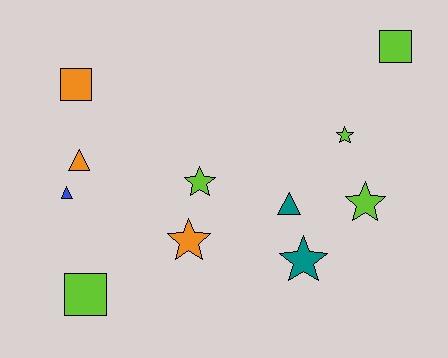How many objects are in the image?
There are 11 objects.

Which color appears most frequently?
Lime, with 5 objects.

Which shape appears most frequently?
Star, with 5 objects.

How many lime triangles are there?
There are no lime triangles.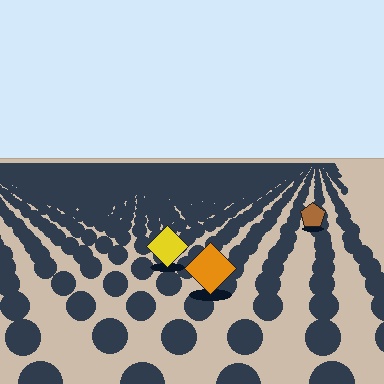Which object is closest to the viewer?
The orange diamond is closest. The texture marks near it are larger and more spread out.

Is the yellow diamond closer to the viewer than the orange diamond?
No. The orange diamond is closer — you can tell from the texture gradient: the ground texture is coarser near it.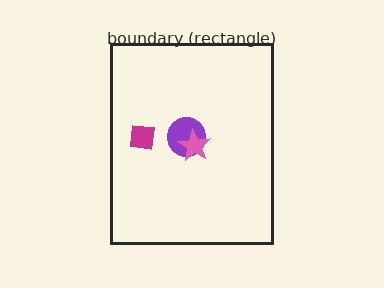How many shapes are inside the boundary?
3 inside, 0 outside.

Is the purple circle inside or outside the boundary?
Inside.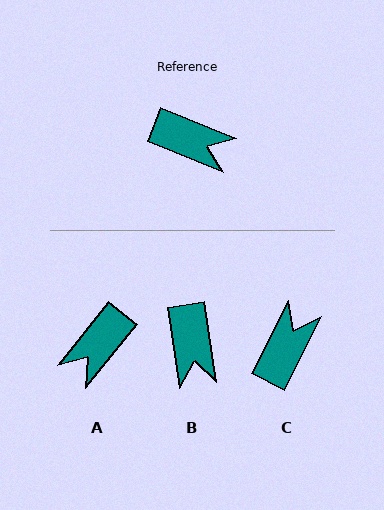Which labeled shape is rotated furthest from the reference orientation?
A, about 107 degrees away.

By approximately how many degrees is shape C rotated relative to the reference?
Approximately 86 degrees counter-clockwise.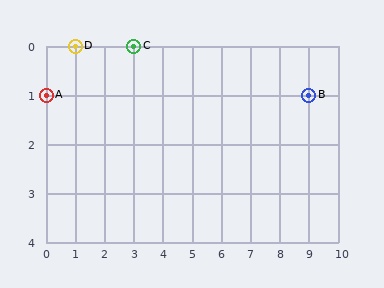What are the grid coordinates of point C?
Point C is at grid coordinates (3, 0).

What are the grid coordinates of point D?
Point D is at grid coordinates (1, 0).